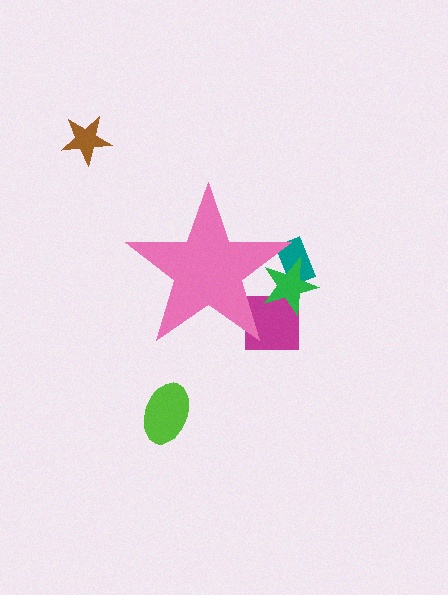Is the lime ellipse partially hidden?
No, the lime ellipse is fully visible.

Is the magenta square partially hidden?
Yes, the magenta square is partially hidden behind the pink star.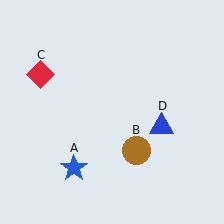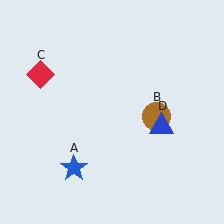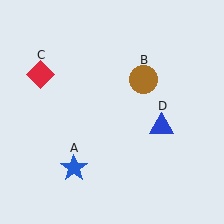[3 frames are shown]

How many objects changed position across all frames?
1 object changed position: brown circle (object B).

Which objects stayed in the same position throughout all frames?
Blue star (object A) and red diamond (object C) and blue triangle (object D) remained stationary.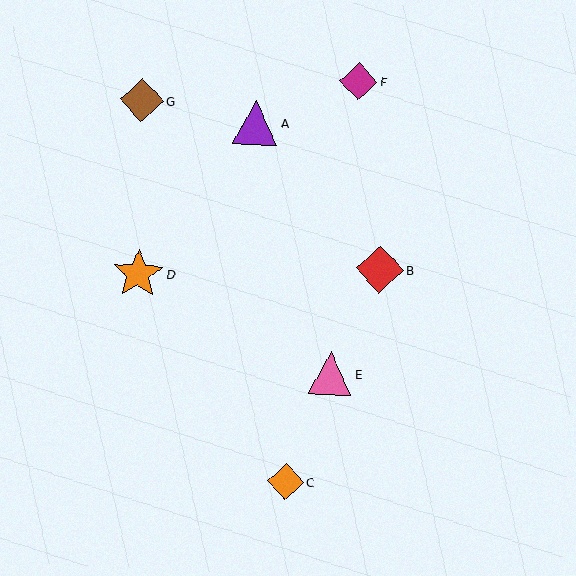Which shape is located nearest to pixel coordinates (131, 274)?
The orange star (labeled D) at (138, 274) is nearest to that location.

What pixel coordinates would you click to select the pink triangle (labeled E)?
Click at (330, 373) to select the pink triangle E.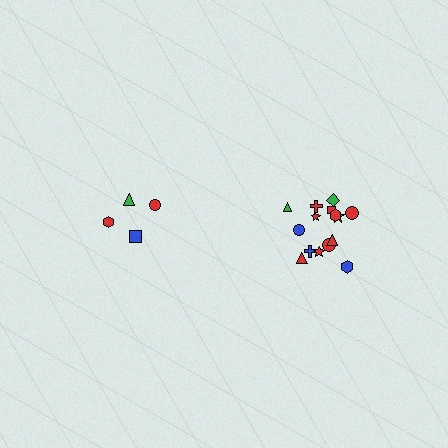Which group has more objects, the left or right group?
The right group.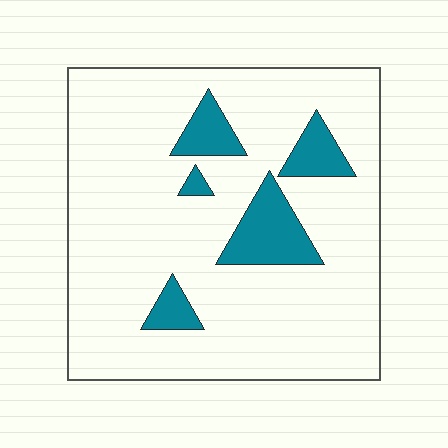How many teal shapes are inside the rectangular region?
5.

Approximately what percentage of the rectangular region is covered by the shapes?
Approximately 15%.